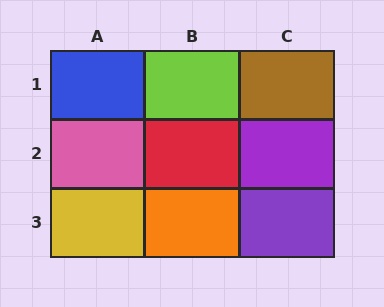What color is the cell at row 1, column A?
Blue.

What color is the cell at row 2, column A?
Pink.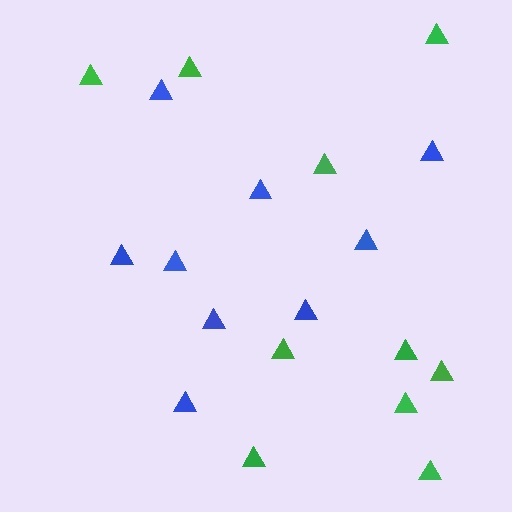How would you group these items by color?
There are 2 groups: one group of blue triangles (9) and one group of green triangles (10).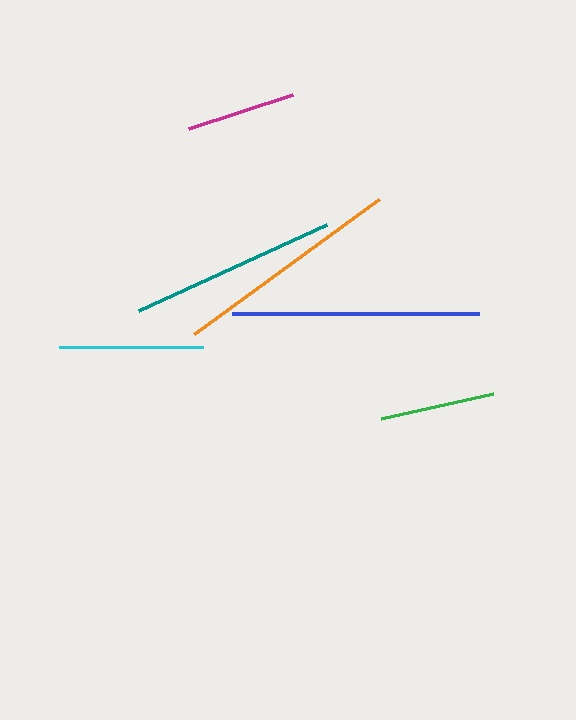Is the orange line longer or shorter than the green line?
The orange line is longer than the green line.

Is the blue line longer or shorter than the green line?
The blue line is longer than the green line.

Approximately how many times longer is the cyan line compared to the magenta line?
The cyan line is approximately 1.3 times the length of the magenta line.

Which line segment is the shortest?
The magenta line is the shortest at approximately 109 pixels.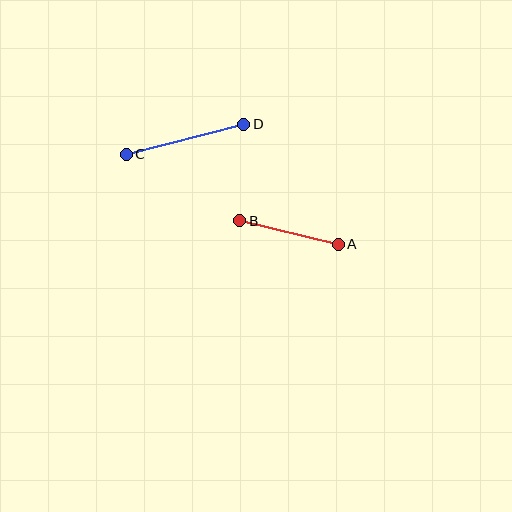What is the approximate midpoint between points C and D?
The midpoint is at approximately (185, 139) pixels.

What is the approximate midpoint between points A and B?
The midpoint is at approximately (289, 233) pixels.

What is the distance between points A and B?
The distance is approximately 101 pixels.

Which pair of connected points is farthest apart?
Points C and D are farthest apart.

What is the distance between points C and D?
The distance is approximately 122 pixels.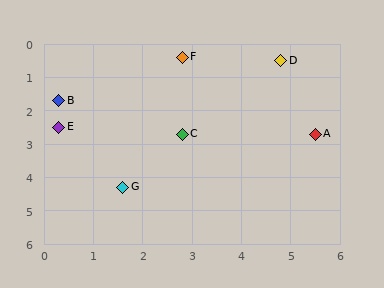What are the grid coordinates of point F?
Point F is at approximately (2.8, 0.4).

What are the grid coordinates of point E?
Point E is at approximately (0.3, 2.5).